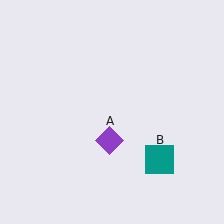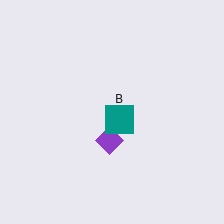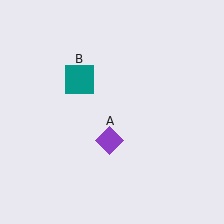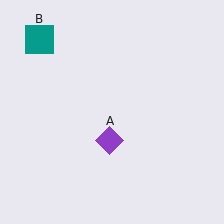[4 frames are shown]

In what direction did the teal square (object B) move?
The teal square (object B) moved up and to the left.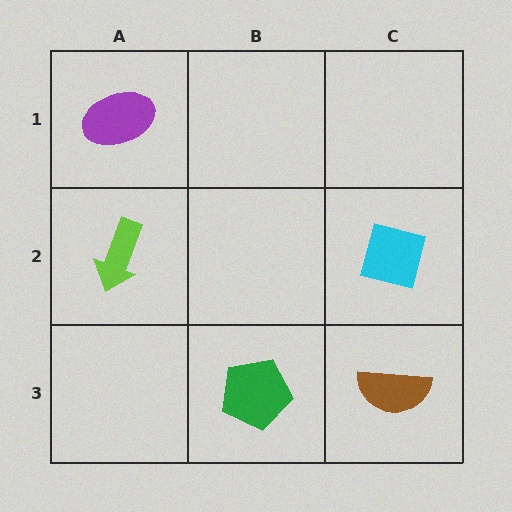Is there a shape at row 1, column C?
No, that cell is empty.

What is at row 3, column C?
A brown semicircle.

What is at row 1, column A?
A purple ellipse.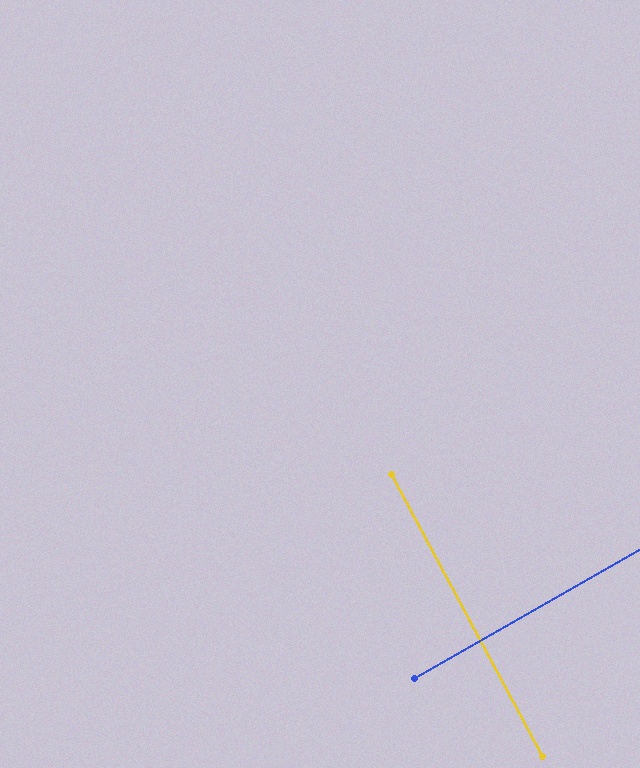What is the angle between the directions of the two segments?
Approximately 88 degrees.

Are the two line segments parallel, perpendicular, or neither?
Perpendicular — they meet at approximately 88°.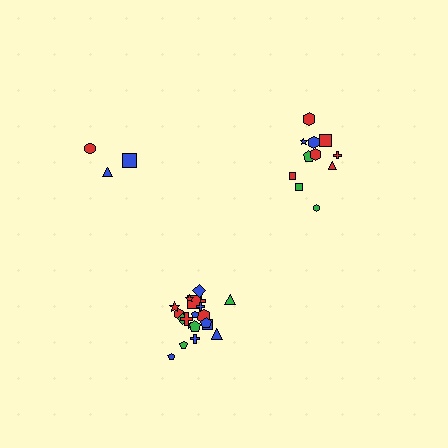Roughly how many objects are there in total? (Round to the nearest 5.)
Roughly 35 objects in total.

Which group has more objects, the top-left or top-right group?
The top-right group.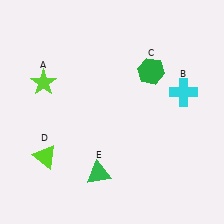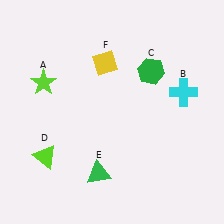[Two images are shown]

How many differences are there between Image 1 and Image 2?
There is 1 difference between the two images.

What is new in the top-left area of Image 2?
A yellow diamond (F) was added in the top-left area of Image 2.